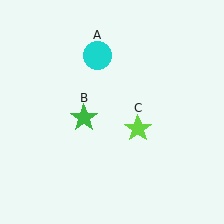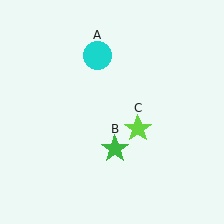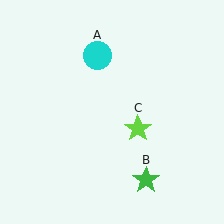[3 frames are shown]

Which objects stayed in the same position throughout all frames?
Cyan circle (object A) and lime star (object C) remained stationary.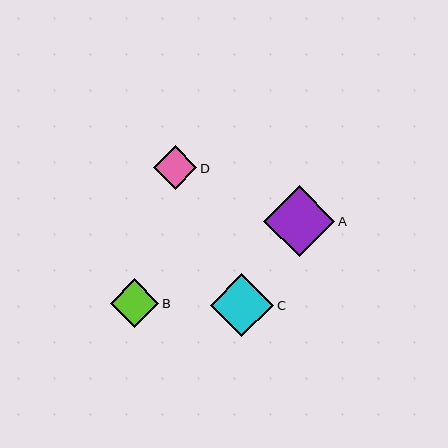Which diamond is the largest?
Diamond A is the largest with a size of approximately 71 pixels.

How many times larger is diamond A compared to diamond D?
Diamond A is approximately 1.6 times the size of diamond D.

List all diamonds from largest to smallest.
From largest to smallest: A, C, B, D.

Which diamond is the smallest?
Diamond D is the smallest with a size of approximately 44 pixels.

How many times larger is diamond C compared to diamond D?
Diamond C is approximately 1.5 times the size of diamond D.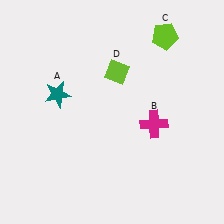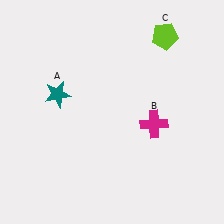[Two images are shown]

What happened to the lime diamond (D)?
The lime diamond (D) was removed in Image 2. It was in the top-right area of Image 1.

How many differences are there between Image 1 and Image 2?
There is 1 difference between the two images.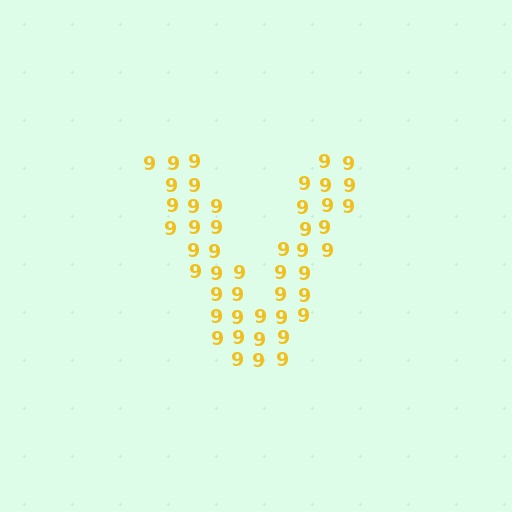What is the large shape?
The large shape is the letter V.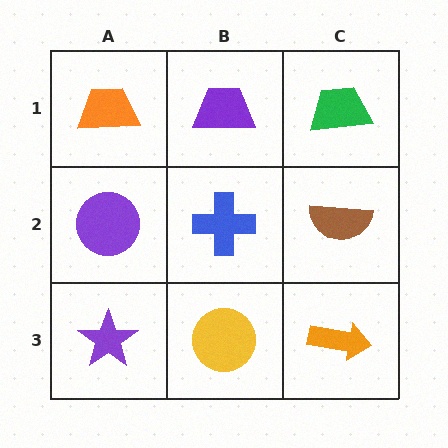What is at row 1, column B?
A purple trapezoid.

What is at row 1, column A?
An orange trapezoid.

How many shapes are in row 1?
3 shapes.